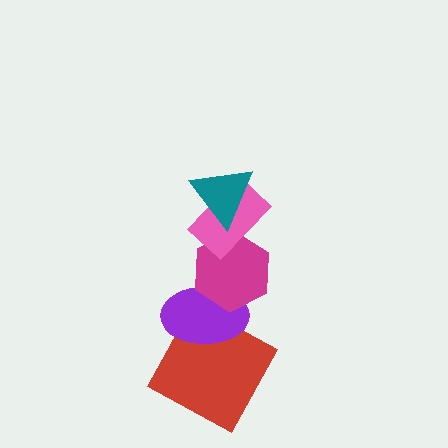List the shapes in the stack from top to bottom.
From top to bottom: the teal triangle, the pink rectangle, the magenta hexagon, the purple ellipse, the red square.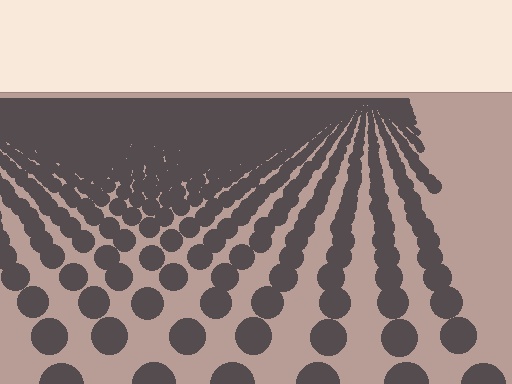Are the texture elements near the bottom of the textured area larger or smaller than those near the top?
Larger. Near the bottom, elements are closer to the viewer and appear at a bigger on-screen size.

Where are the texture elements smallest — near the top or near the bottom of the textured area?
Near the top.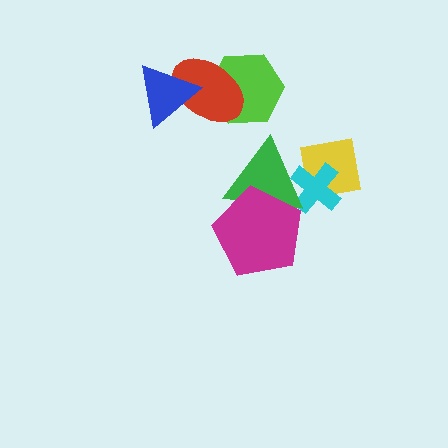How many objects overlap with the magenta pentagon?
1 object overlaps with the magenta pentagon.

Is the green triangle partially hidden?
Yes, it is partially covered by another shape.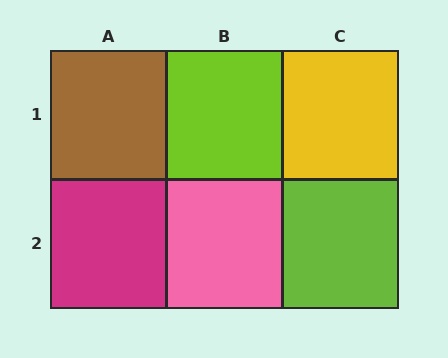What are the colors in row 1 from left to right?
Brown, lime, yellow.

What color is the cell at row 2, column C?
Lime.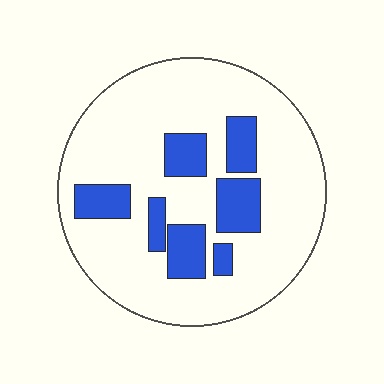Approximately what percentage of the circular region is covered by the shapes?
Approximately 20%.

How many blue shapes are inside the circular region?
7.